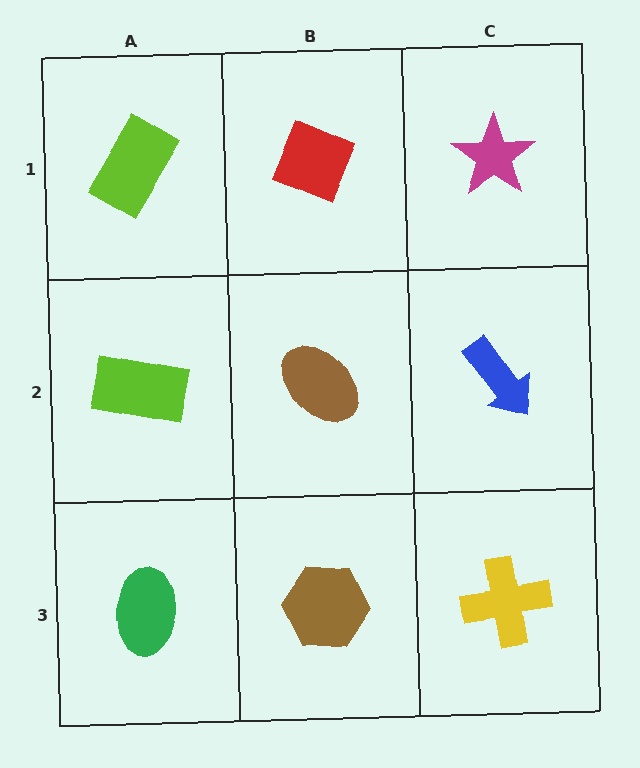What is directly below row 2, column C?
A yellow cross.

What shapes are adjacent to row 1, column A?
A lime rectangle (row 2, column A), a red diamond (row 1, column B).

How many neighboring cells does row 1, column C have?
2.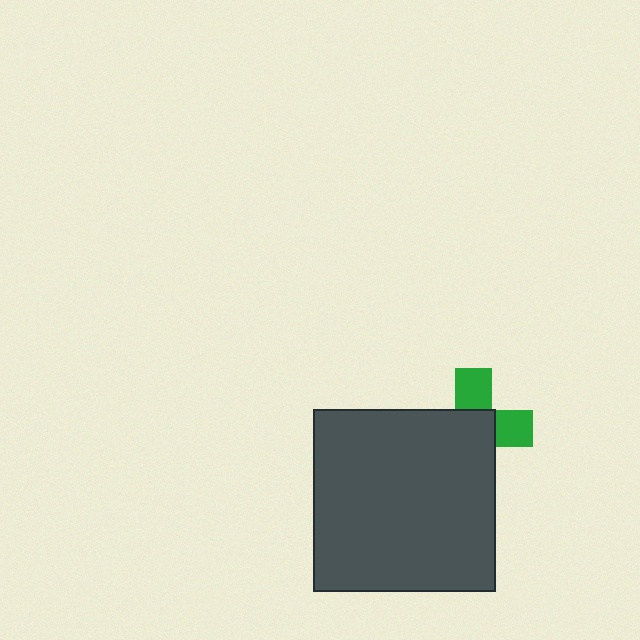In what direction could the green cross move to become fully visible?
The green cross could move toward the upper-right. That would shift it out from behind the dark gray square entirely.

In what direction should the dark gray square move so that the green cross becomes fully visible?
The dark gray square should move toward the lower-left. That is the shortest direction to clear the overlap and leave the green cross fully visible.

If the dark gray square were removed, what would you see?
You would see the complete green cross.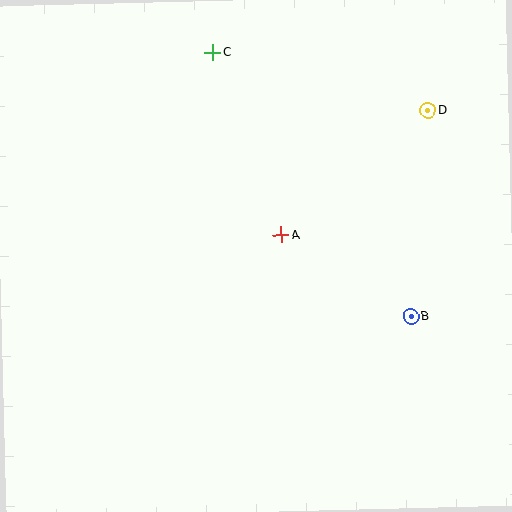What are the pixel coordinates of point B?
Point B is at (411, 316).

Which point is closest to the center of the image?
Point A at (281, 235) is closest to the center.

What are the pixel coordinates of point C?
Point C is at (213, 52).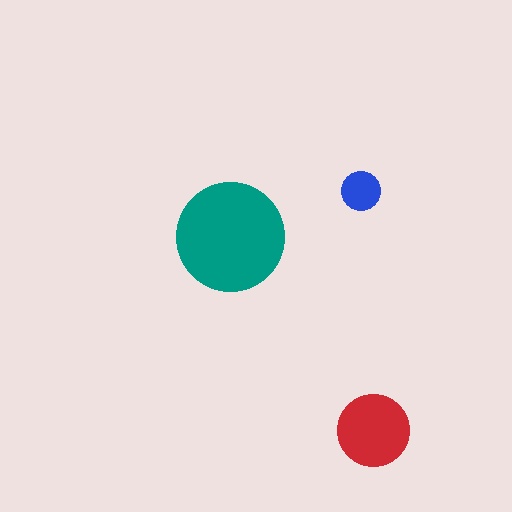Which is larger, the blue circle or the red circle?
The red one.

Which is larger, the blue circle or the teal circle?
The teal one.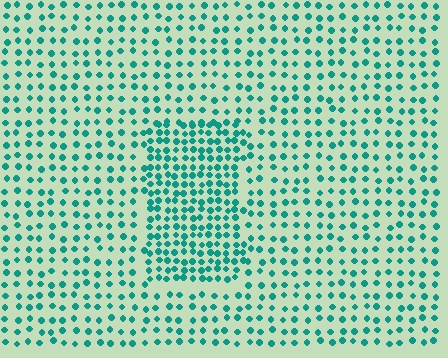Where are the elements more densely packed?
The elements are more densely packed inside the rectangle boundary.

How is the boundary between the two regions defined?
The boundary is defined by a change in element density (approximately 1.8x ratio). All elements are the same color, size, and shape.